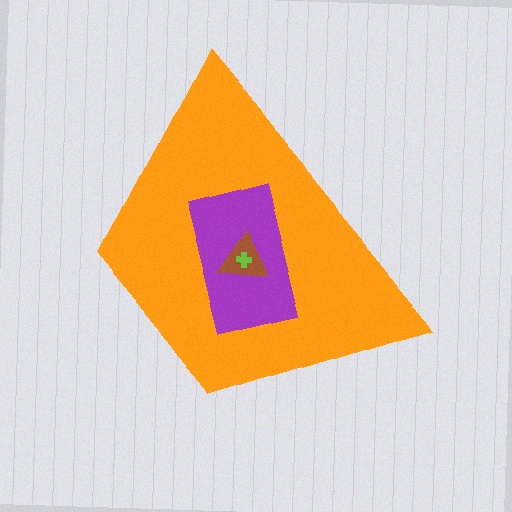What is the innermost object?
The lime cross.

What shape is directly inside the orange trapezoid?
The purple rectangle.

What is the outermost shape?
The orange trapezoid.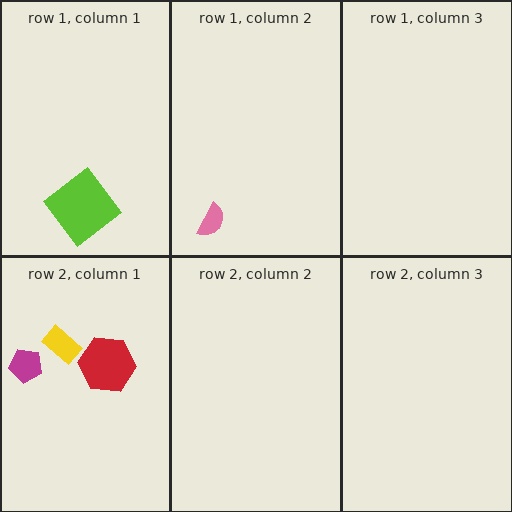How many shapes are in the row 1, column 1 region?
1.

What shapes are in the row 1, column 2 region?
The pink semicircle.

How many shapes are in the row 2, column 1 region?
3.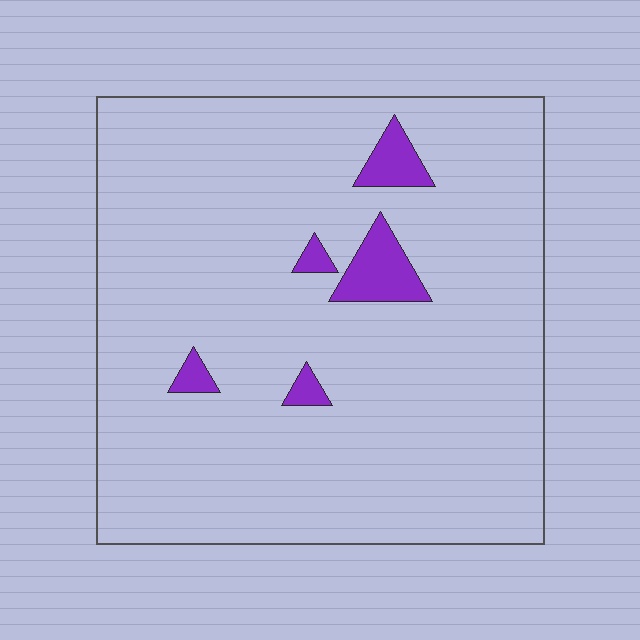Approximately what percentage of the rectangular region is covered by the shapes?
Approximately 5%.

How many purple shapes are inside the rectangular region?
5.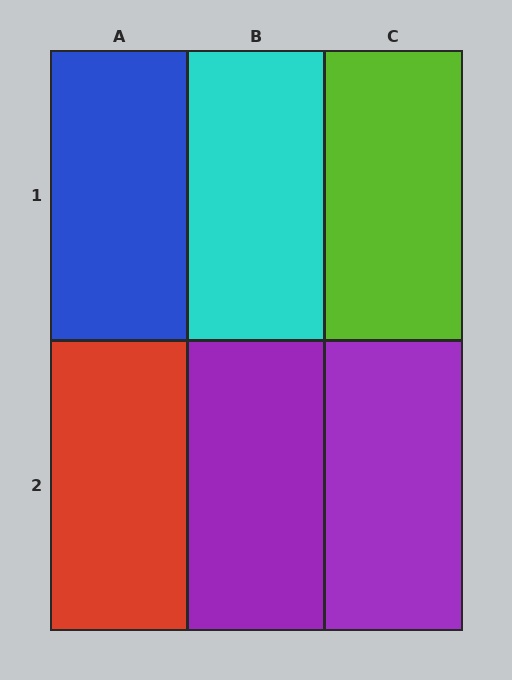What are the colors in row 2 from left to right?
Red, purple, purple.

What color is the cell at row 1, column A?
Blue.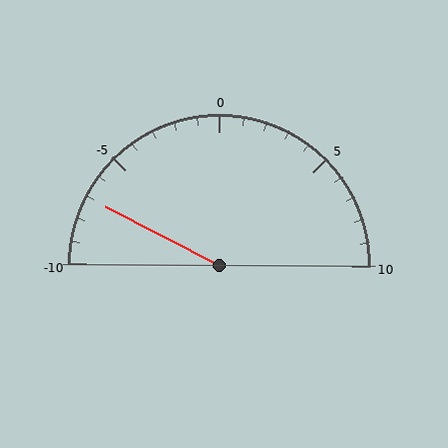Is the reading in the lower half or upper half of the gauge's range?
The reading is in the lower half of the range (-10 to 10).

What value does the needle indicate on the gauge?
The needle indicates approximately -7.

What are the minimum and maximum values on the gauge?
The gauge ranges from -10 to 10.